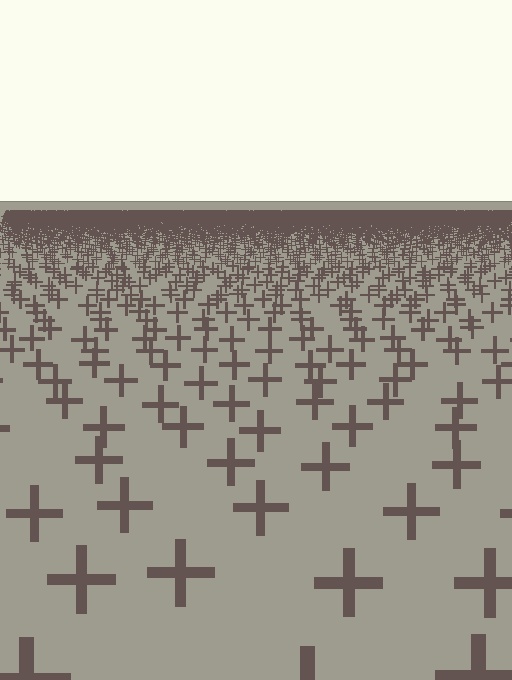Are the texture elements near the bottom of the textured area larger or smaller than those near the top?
Larger. Near the bottom, elements are closer to the viewer and appear at a bigger on-screen size.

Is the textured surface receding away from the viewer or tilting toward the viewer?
The surface is receding away from the viewer. Texture elements get smaller and denser toward the top.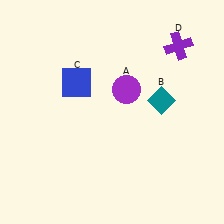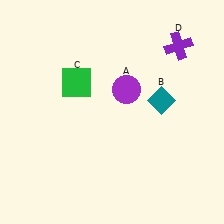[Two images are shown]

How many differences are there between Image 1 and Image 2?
There is 1 difference between the two images.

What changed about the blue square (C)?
In Image 1, C is blue. In Image 2, it changed to green.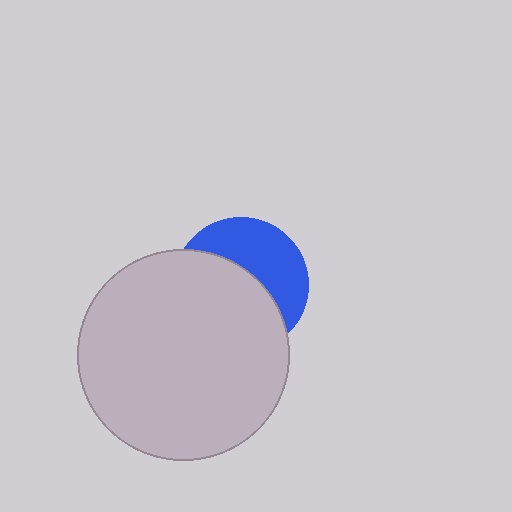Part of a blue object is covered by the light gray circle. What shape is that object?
It is a circle.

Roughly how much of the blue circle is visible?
A small part of it is visible (roughly 43%).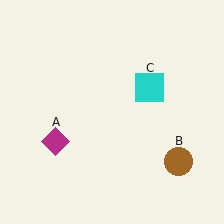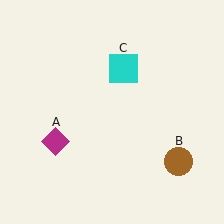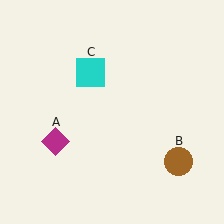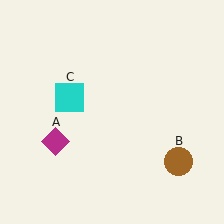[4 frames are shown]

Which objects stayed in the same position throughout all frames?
Magenta diamond (object A) and brown circle (object B) remained stationary.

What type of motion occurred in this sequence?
The cyan square (object C) rotated counterclockwise around the center of the scene.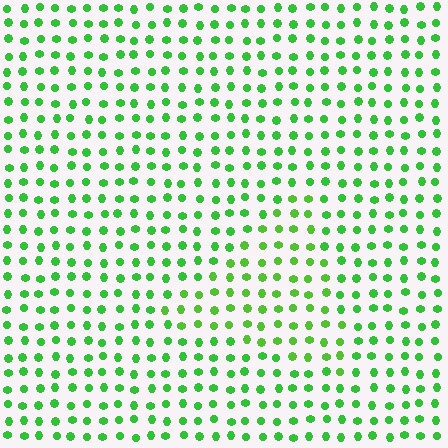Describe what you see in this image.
The image is filled with small green elements in a uniform arrangement. A triangle-shaped region is visible where the elements are tinted to a slightly different hue, forming a subtle color boundary.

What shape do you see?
I see a triangle.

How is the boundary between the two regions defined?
The boundary is defined purely by a slight shift in hue (about 16 degrees). Spacing, size, and orientation are identical on both sides.